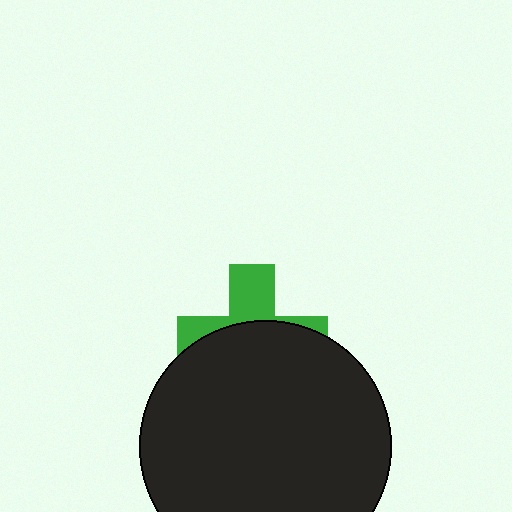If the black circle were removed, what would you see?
You would see the complete green cross.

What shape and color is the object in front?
The object in front is a black circle.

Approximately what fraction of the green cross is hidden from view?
Roughly 63% of the green cross is hidden behind the black circle.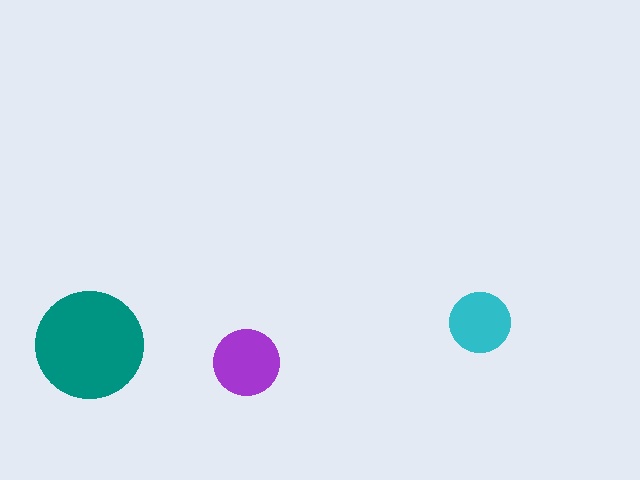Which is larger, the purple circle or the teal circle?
The teal one.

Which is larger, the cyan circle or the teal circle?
The teal one.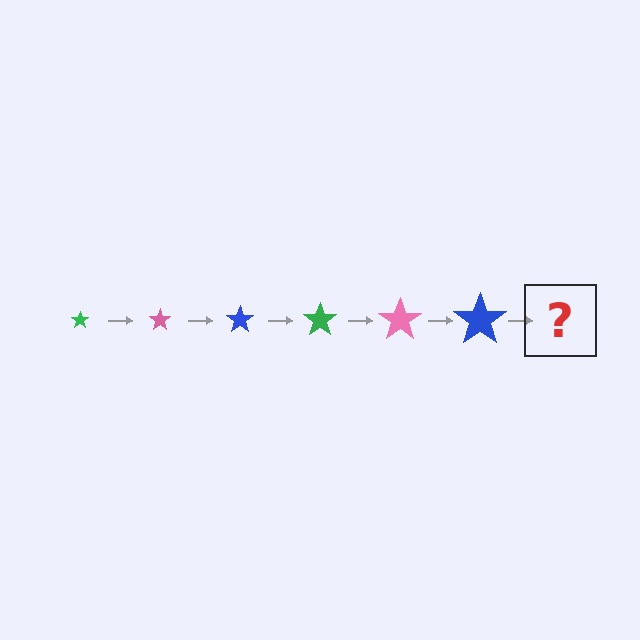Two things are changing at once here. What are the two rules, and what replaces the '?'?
The two rules are that the star grows larger each step and the color cycles through green, pink, and blue. The '?' should be a green star, larger than the previous one.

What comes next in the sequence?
The next element should be a green star, larger than the previous one.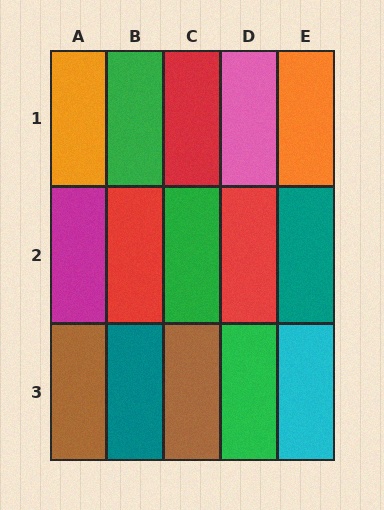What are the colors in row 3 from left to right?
Brown, teal, brown, green, cyan.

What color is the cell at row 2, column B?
Red.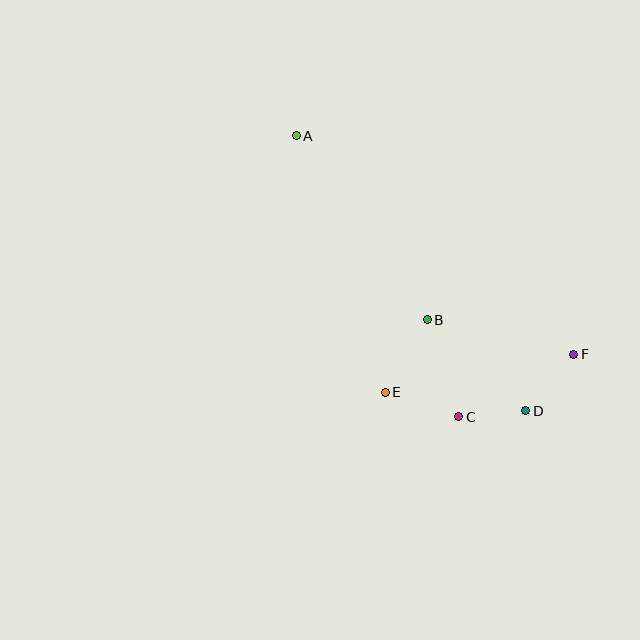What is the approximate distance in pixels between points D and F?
The distance between D and F is approximately 74 pixels.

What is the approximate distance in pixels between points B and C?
The distance between B and C is approximately 102 pixels.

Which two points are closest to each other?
Points C and D are closest to each other.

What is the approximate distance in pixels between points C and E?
The distance between C and E is approximately 78 pixels.